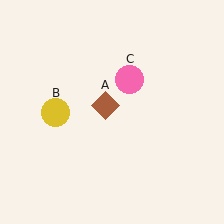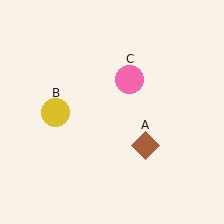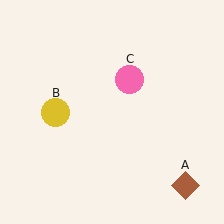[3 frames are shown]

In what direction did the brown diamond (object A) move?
The brown diamond (object A) moved down and to the right.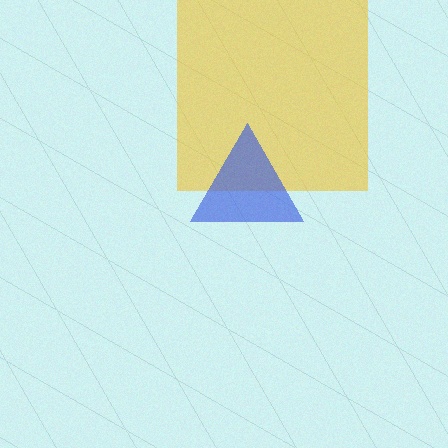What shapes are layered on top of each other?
The layered shapes are: a yellow square, a blue triangle.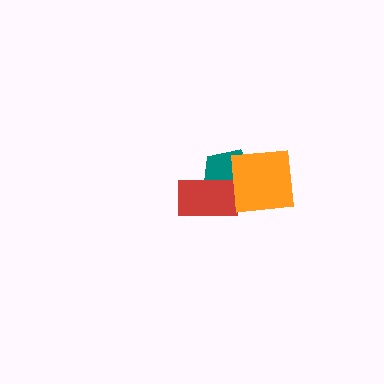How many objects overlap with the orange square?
2 objects overlap with the orange square.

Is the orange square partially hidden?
No, no other shape covers it.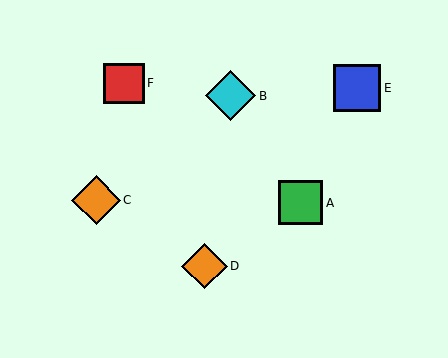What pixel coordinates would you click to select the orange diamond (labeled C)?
Click at (96, 200) to select the orange diamond C.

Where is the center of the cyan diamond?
The center of the cyan diamond is at (231, 96).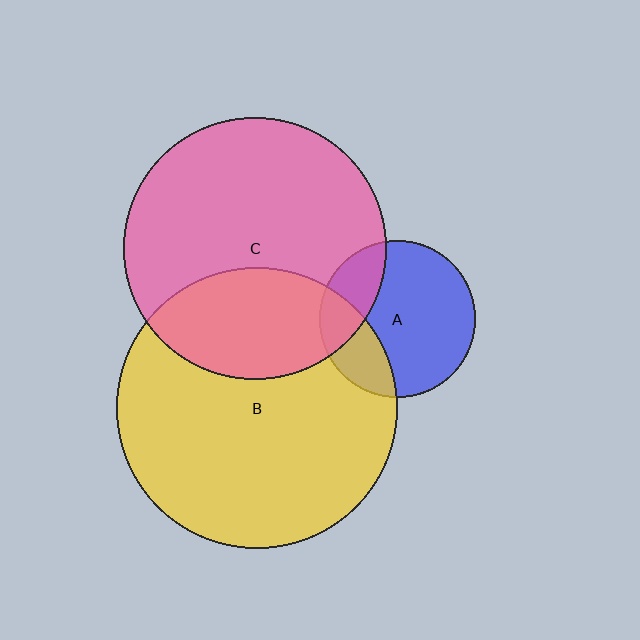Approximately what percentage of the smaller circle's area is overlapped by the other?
Approximately 30%.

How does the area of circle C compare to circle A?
Approximately 2.8 times.